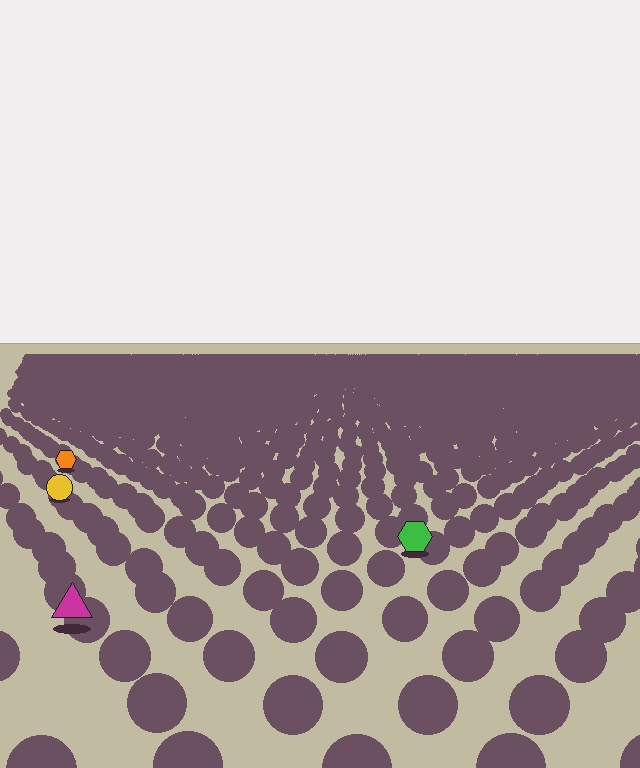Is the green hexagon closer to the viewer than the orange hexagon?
Yes. The green hexagon is closer — you can tell from the texture gradient: the ground texture is coarser near it.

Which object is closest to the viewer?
The magenta triangle is closest. The texture marks near it are larger and more spread out.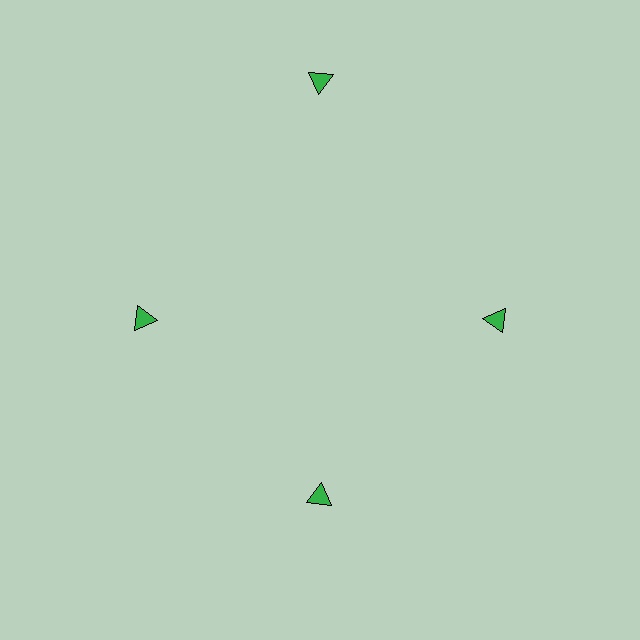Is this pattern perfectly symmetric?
No. The 4 green triangles are arranged in a ring, but one element near the 12 o'clock position is pushed outward from the center, breaking the 4-fold rotational symmetry.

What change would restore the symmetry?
The symmetry would be restored by moving it inward, back onto the ring so that all 4 triangles sit at equal angles and equal distance from the center.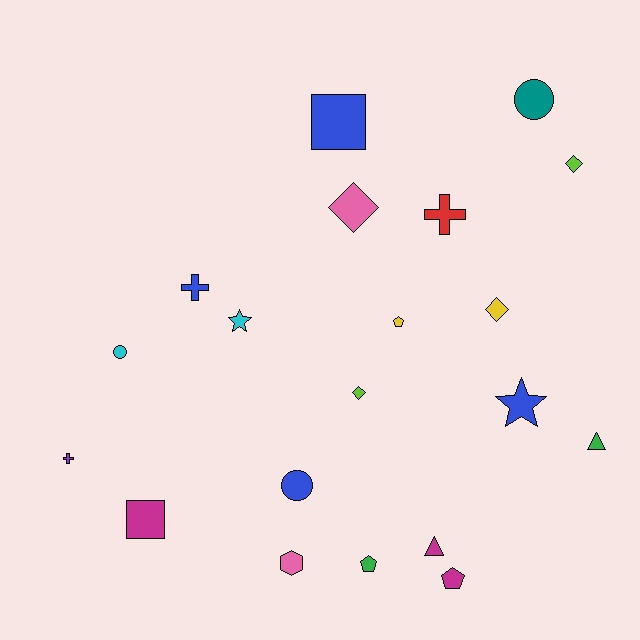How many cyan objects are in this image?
There are 2 cyan objects.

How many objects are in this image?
There are 20 objects.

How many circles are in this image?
There are 3 circles.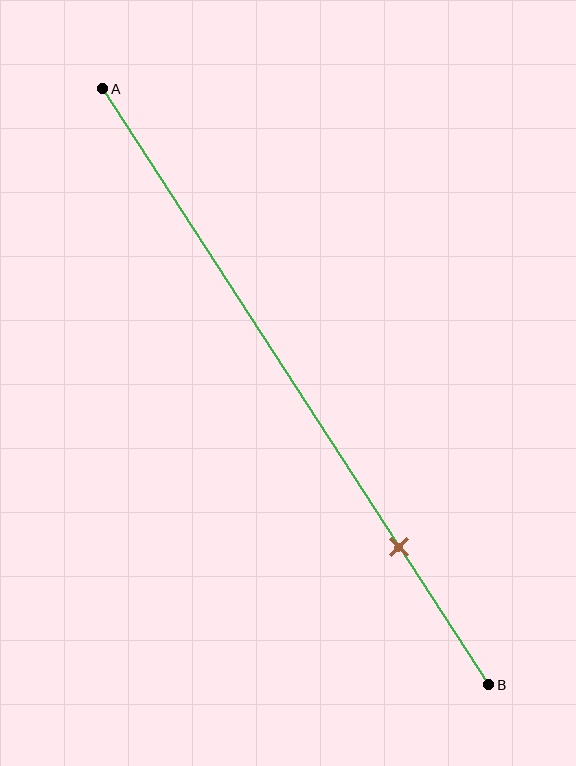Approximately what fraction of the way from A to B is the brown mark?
The brown mark is approximately 75% of the way from A to B.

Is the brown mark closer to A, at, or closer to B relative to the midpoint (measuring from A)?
The brown mark is closer to point B than the midpoint of segment AB.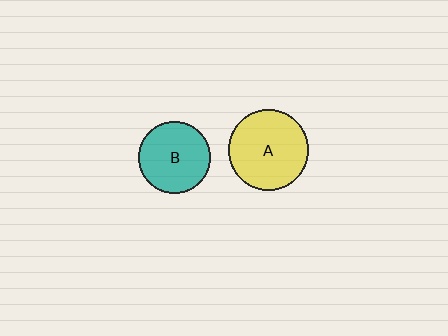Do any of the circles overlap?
No, none of the circles overlap.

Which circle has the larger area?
Circle A (yellow).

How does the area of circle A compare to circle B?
Approximately 1.2 times.